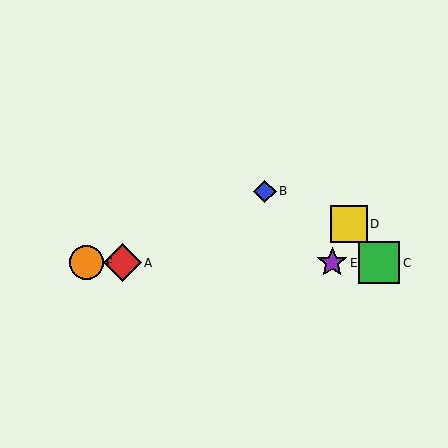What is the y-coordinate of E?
Object E is at y≈263.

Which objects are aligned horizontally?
Objects A, C, E, F are aligned horizontally.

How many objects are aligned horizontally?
4 objects (A, C, E, F) are aligned horizontally.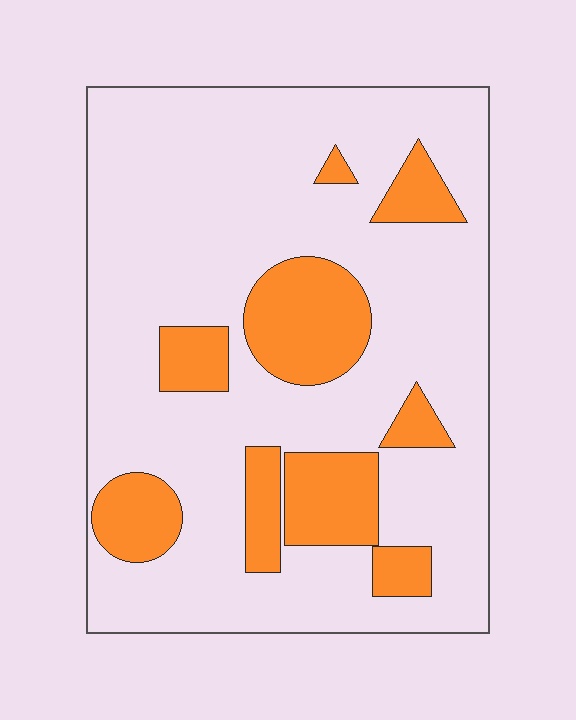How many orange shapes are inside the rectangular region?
9.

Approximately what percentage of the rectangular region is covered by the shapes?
Approximately 20%.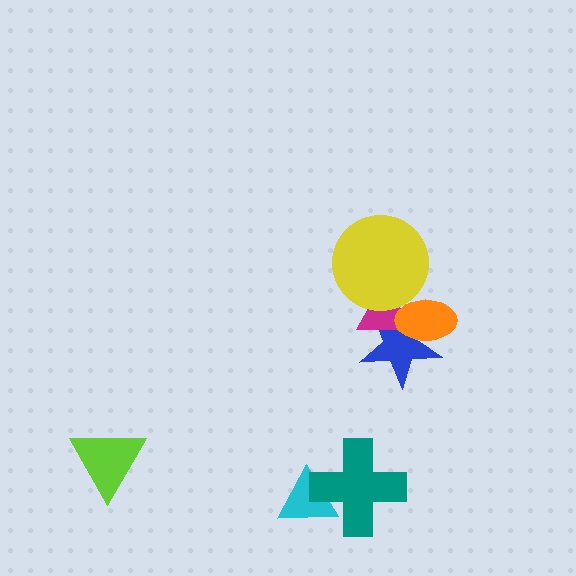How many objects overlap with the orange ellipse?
2 objects overlap with the orange ellipse.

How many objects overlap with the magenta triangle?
3 objects overlap with the magenta triangle.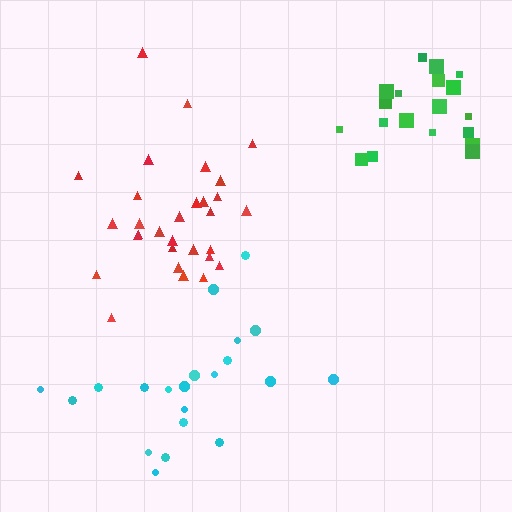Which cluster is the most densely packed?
Green.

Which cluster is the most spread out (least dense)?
Cyan.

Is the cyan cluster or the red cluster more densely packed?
Red.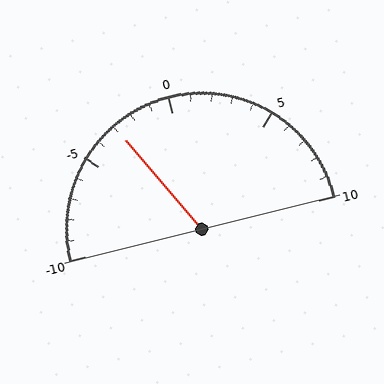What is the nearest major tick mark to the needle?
The nearest major tick mark is -5.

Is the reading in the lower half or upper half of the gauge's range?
The reading is in the lower half of the range (-10 to 10).